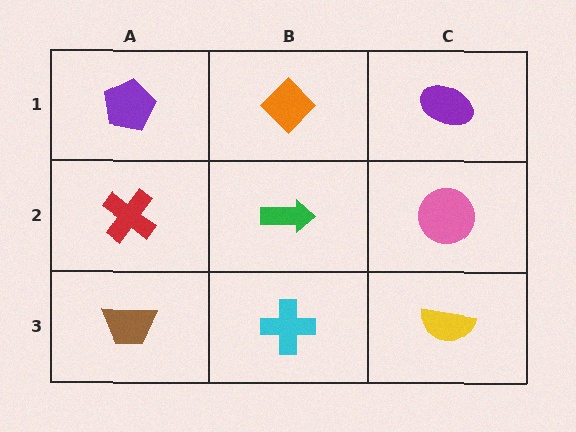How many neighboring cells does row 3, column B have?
3.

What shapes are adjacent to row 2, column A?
A purple pentagon (row 1, column A), a brown trapezoid (row 3, column A), a green arrow (row 2, column B).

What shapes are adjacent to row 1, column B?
A green arrow (row 2, column B), a purple pentagon (row 1, column A), a purple ellipse (row 1, column C).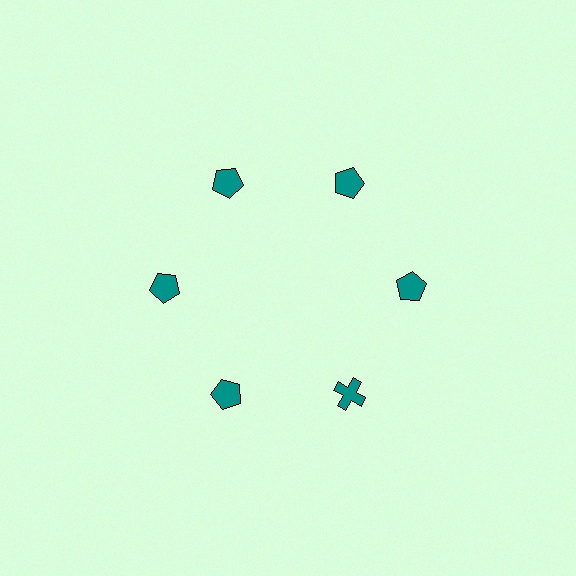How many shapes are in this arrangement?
There are 6 shapes arranged in a ring pattern.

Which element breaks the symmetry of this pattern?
The teal cross at roughly the 5 o'clock position breaks the symmetry. All other shapes are teal pentagons.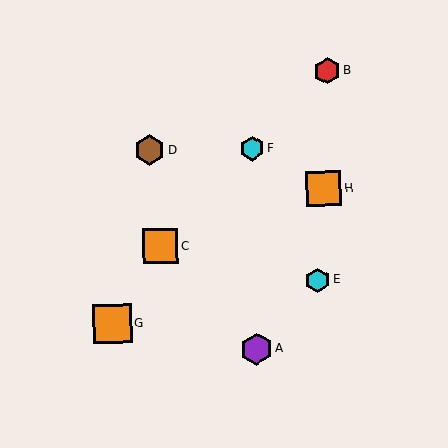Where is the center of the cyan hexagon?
The center of the cyan hexagon is at (317, 280).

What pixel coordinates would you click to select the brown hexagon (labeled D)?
Click at (149, 150) to select the brown hexagon D.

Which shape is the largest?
The orange square (labeled G) is the largest.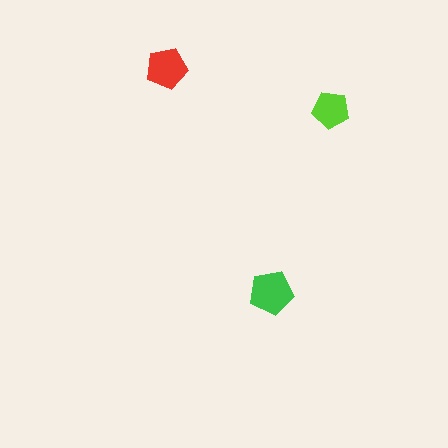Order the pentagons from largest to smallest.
the green one, the red one, the lime one.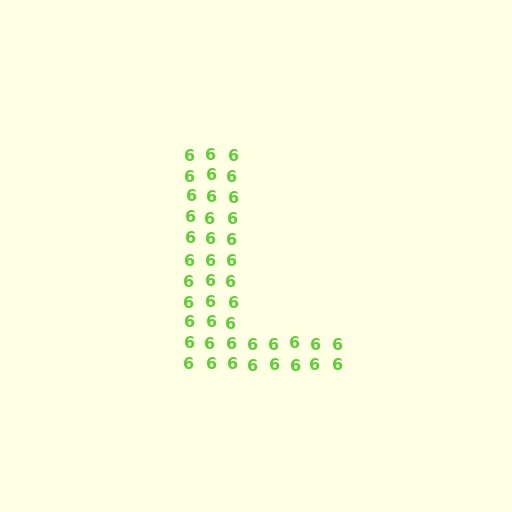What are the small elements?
The small elements are digit 6's.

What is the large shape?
The large shape is the letter L.